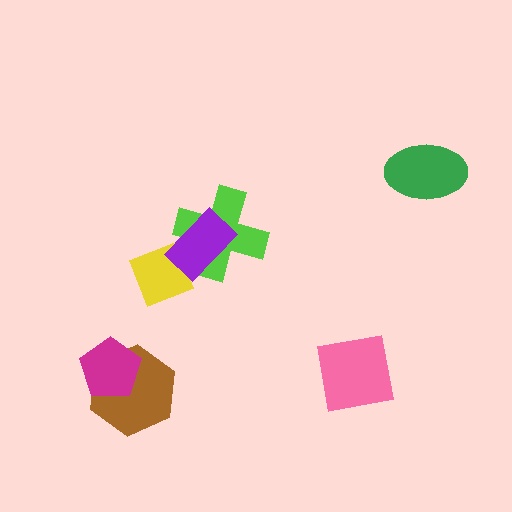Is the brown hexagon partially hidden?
Yes, it is partially covered by another shape.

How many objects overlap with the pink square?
0 objects overlap with the pink square.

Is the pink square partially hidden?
No, no other shape covers it.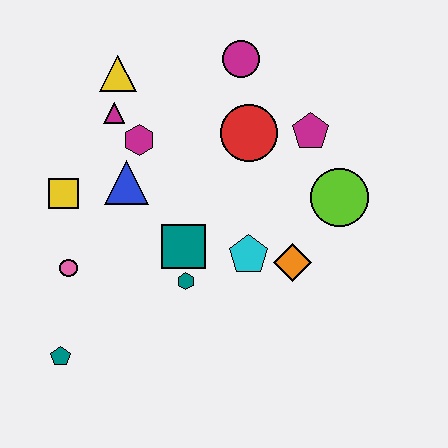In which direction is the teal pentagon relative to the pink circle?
The teal pentagon is below the pink circle.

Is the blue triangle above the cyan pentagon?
Yes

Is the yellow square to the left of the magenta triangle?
Yes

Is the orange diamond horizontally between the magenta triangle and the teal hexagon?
No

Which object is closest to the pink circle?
The yellow square is closest to the pink circle.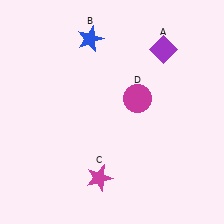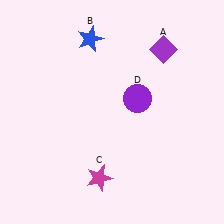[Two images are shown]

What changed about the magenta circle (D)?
In Image 1, D is magenta. In Image 2, it changed to purple.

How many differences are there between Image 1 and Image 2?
There is 1 difference between the two images.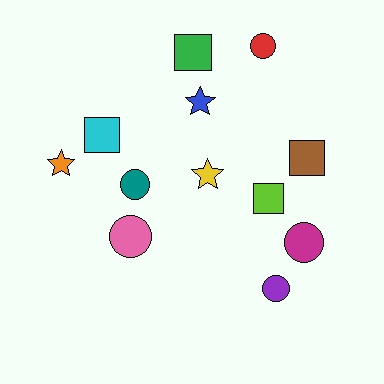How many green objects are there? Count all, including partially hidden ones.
There is 1 green object.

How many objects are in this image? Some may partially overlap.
There are 12 objects.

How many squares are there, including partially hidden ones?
There are 4 squares.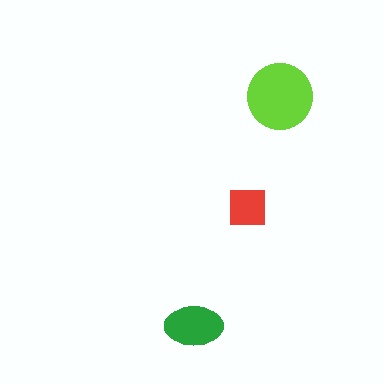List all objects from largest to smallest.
The lime circle, the green ellipse, the red square.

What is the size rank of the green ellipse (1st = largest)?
2nd.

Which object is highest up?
The lime circle is topmost.